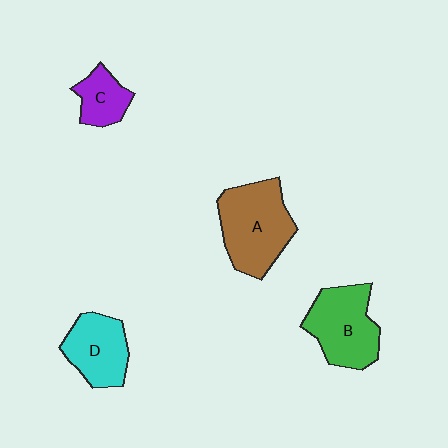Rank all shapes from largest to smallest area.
From largest to smallest: A (brown), B (green), D (cyan), C (purple).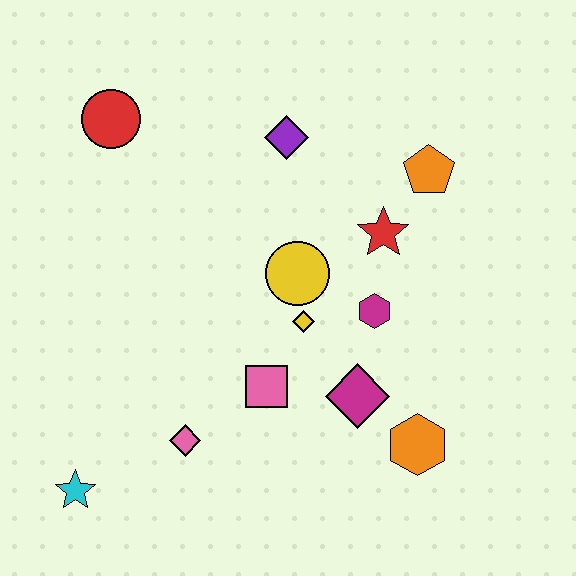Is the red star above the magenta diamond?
Yes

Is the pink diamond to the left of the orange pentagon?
Yes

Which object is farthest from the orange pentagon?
The cyan star is farthest from the orange pentagon.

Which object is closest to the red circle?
The purple diamond is closest to the red circle.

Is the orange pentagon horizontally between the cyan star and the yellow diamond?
No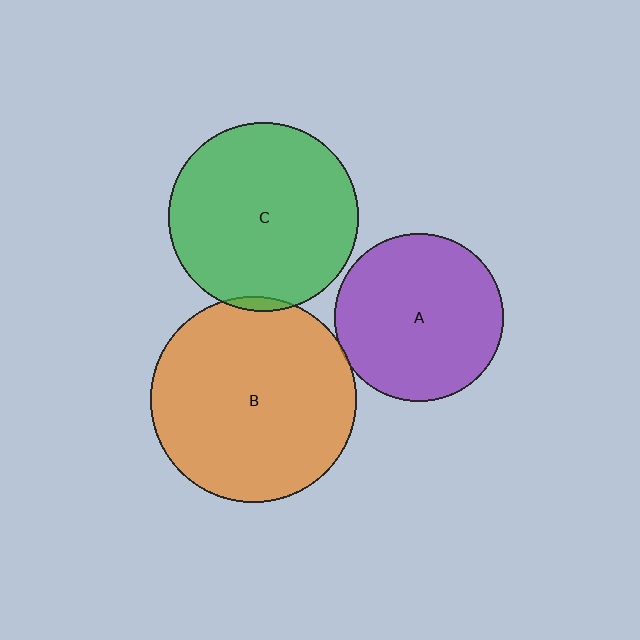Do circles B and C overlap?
Yes.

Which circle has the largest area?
Circle B (orange).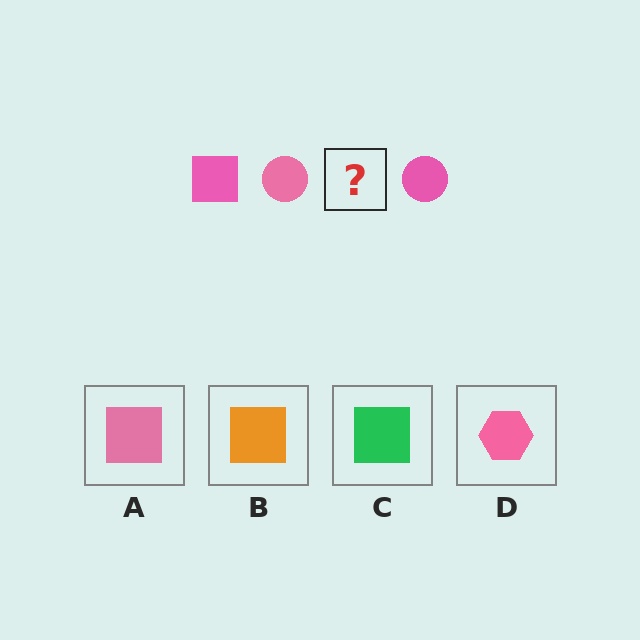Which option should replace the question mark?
Option A.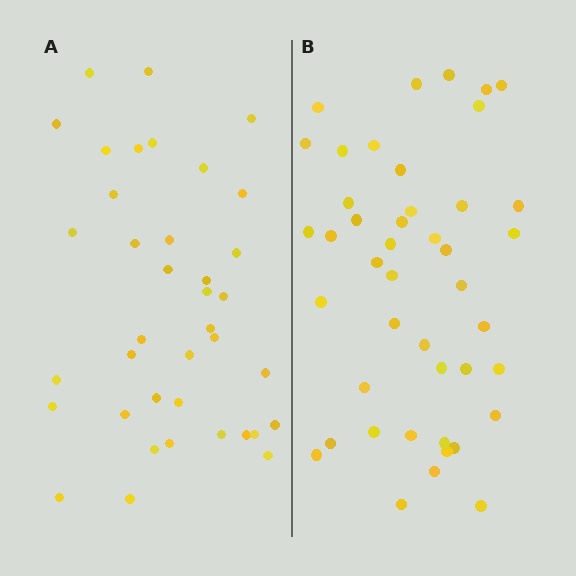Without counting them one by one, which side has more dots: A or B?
Region B (the right region) has more dots.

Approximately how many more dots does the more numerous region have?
Region B has about 6 more dots than region A.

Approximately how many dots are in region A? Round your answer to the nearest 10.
About 40 dots. (The exact count is 38, which rounds to 40.)